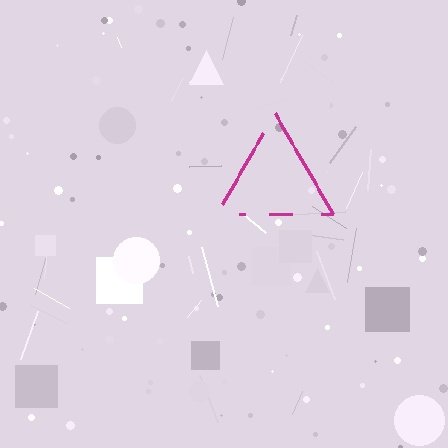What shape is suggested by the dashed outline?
The dashed outline suggests a triangle.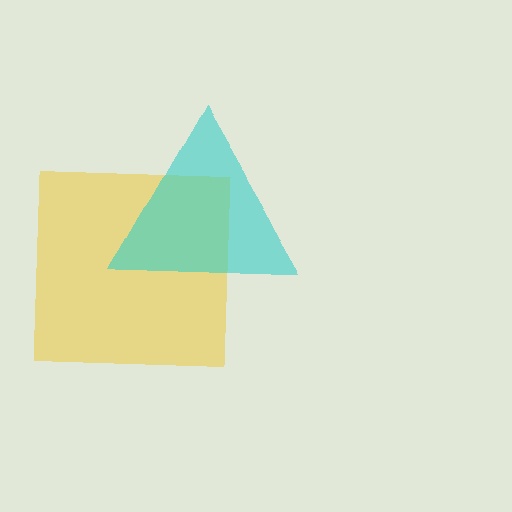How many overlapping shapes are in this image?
There are 2 overlapping shapes in the image.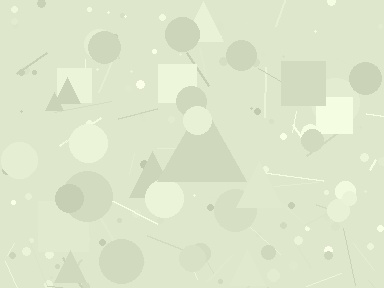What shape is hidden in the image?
A triangle is hidden in the image.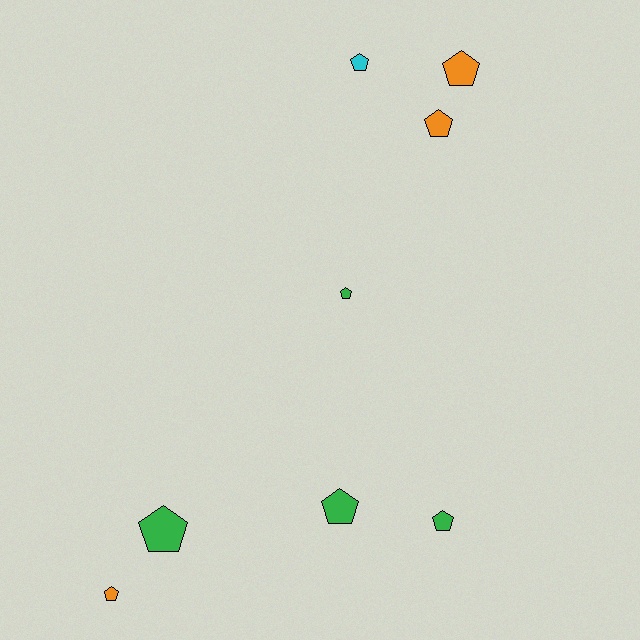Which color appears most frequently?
Green, with 4 objects.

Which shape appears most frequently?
Pentagon, with 8 objects.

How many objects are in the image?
There are 8 objects.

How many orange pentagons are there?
There are 3 orange pentagons.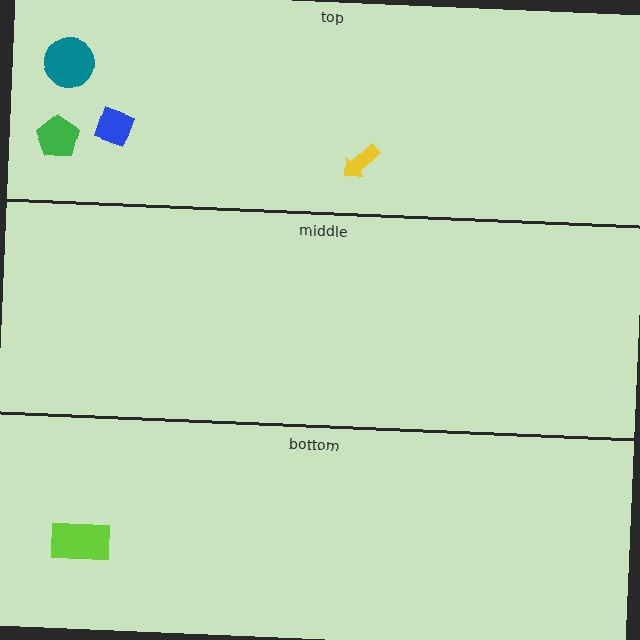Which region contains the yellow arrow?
The top region.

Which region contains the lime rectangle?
The bottom region.